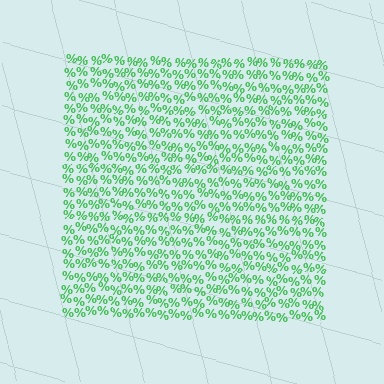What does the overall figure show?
The overall figure shows a square.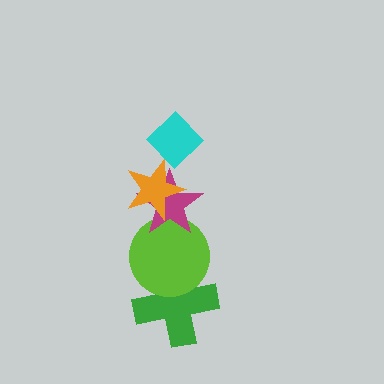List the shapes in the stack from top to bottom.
From top to bottom: the cyan diamond, the orange star, the magenta star, the lime circle, the green cross.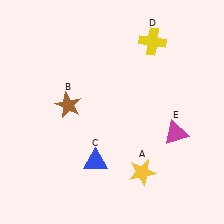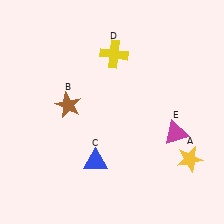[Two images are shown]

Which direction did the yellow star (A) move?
The yellow star (A) moved right.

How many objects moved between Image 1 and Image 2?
2 objects moved between the two images.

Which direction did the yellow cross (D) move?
The yellow cross (D) moved left.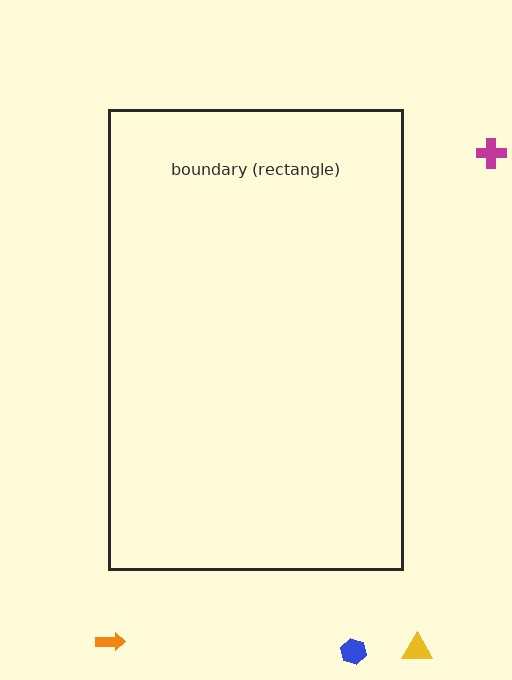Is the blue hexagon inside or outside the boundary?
Outside.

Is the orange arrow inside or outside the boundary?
Outside.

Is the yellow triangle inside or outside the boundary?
Outside.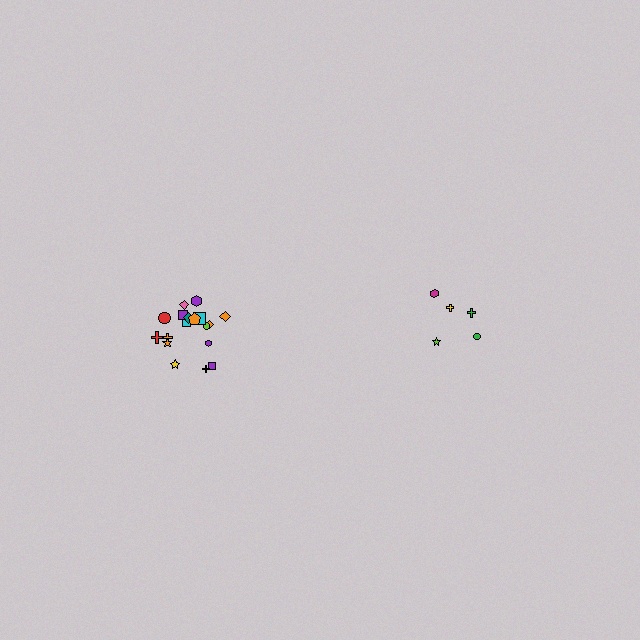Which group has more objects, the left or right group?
The left group.